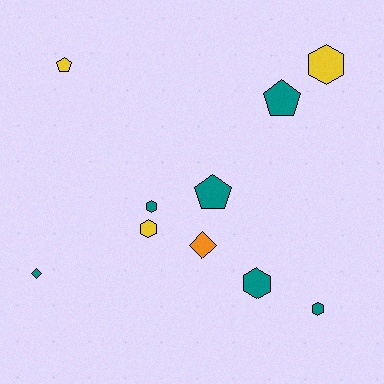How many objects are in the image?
There are 10 objects.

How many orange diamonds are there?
There is 1 orange diamond.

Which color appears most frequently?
Teal, with 6 objects.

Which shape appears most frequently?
Hexagon, with 5 objects.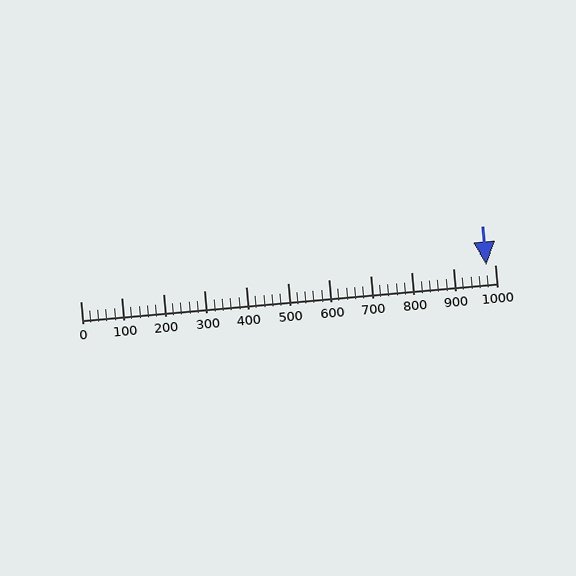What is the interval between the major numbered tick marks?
The major tick marks are spaced 100 units apart.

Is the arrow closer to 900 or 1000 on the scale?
The arrow is closer to 1000.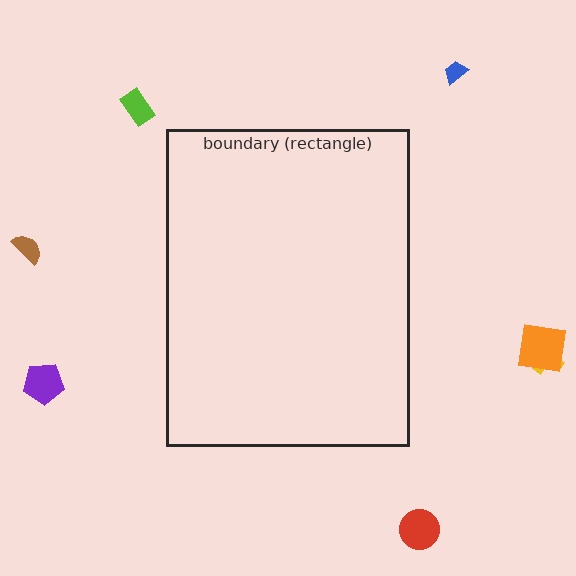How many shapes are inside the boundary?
0 inside, 7 outside.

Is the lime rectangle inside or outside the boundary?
Outside.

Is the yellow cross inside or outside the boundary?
Outside.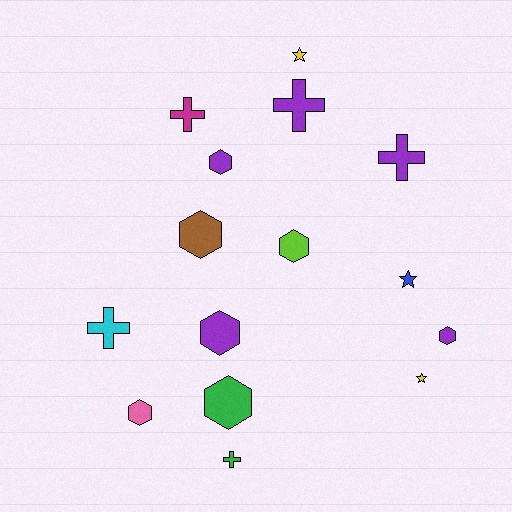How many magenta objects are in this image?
There is 1 magenta object.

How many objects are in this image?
There are 15 objects.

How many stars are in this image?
There are 3 stars.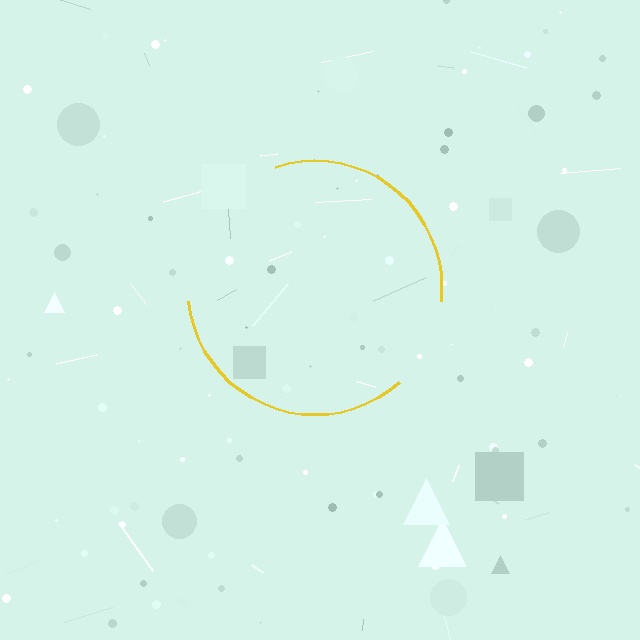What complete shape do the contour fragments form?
The contour fragments form a circle.